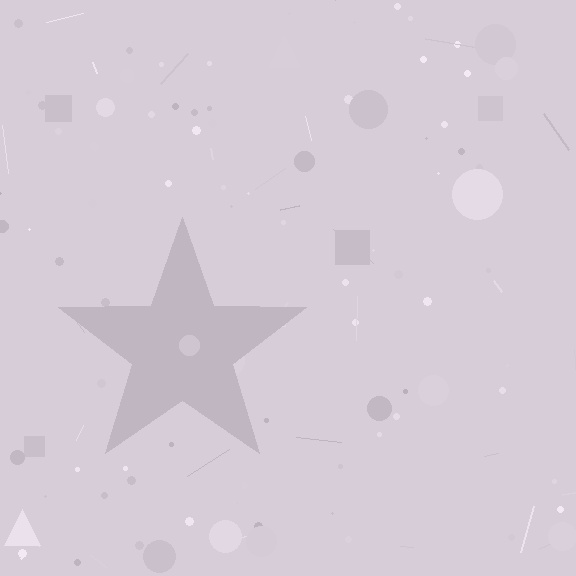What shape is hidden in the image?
A star is hidden in the image.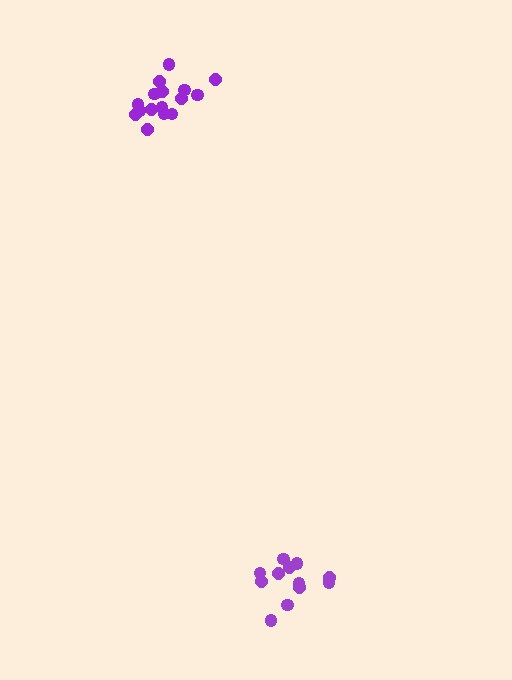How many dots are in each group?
Group 1: 16 dots, Group 2: 12 dots (28 total).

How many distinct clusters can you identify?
There are 2 distinct clusters.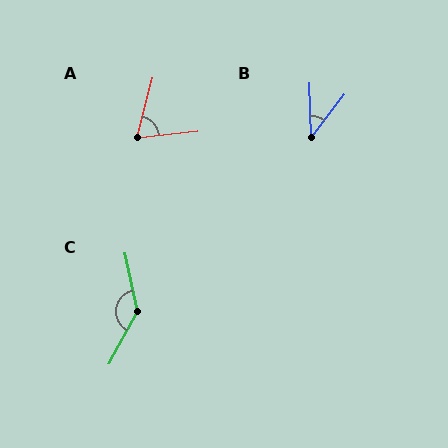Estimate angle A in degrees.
Approximately 69 degrees.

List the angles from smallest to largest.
B (40°), A (69°), C (139°).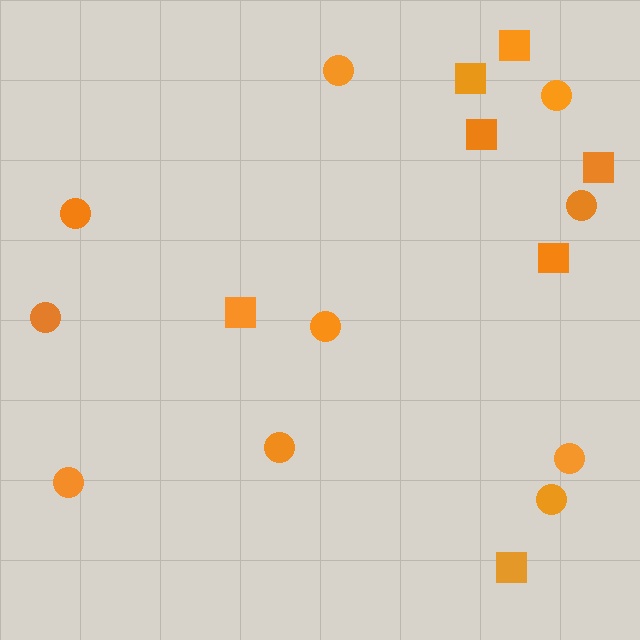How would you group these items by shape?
There are 2 groups: one group of circles (10) and one group of squares (7).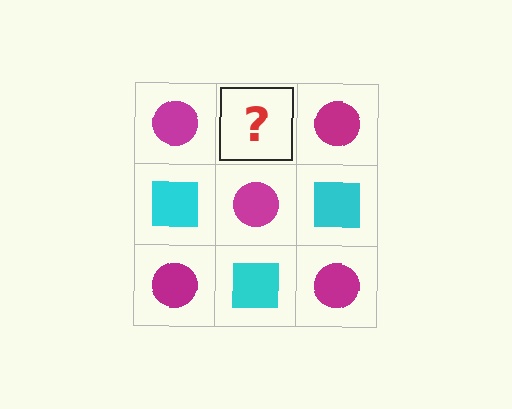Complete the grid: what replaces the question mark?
The question mark should be replaced with a cyan square.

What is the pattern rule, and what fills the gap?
The rule is that it alternates magenta circle and cyan square in a checkerboard pattern. The gap should be filled with a cyan square.